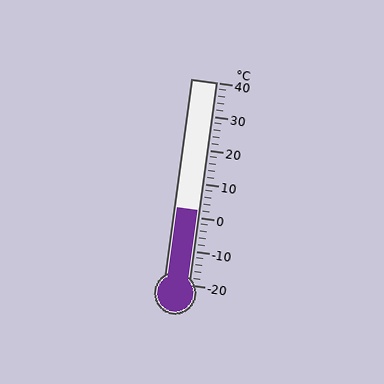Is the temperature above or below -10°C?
The temperature is above -10°C.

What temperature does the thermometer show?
The thermometer shows approximately 2°C.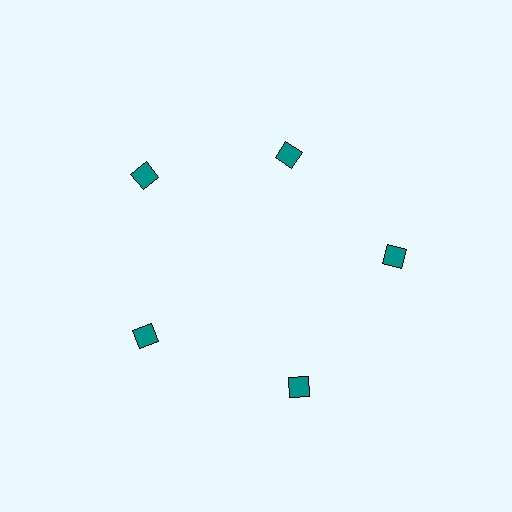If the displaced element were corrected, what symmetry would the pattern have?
It would have 5-fold rotational symmetry — the pattern would map onto itself every 72 degrees.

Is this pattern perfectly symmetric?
No. The 5 teal squares are arranged in a ring, but one element near the 1 o'clock position is pulled inward toward the center, breaking the 5-fold rotational symmetry.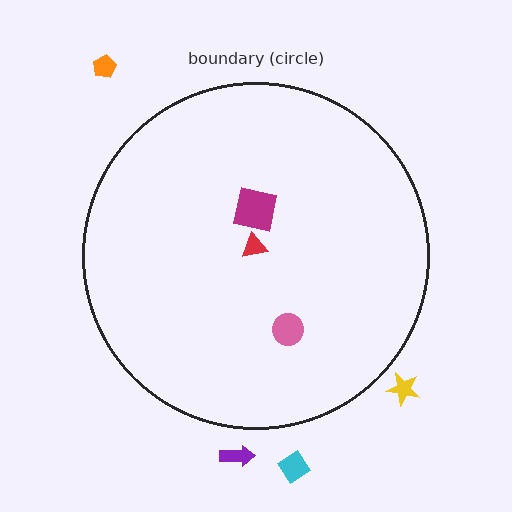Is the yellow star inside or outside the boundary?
Outside.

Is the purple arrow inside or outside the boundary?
Outside.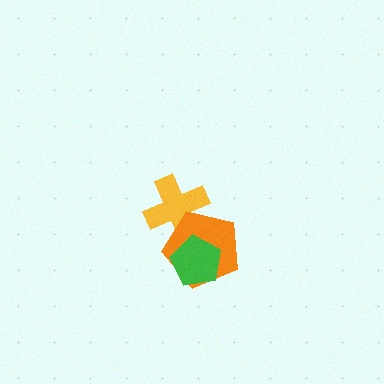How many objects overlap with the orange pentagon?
2 objects overlap with the orange pentagon.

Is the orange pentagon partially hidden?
Yes, it is partially covered by another shape.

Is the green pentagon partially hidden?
No, no other shape covers it.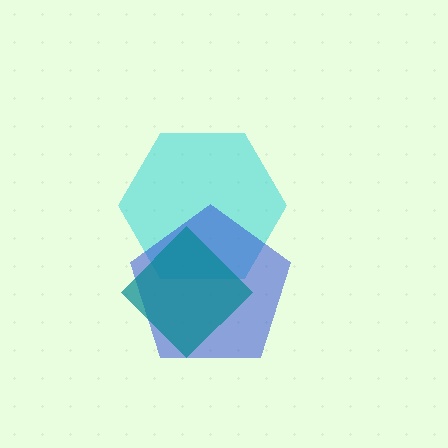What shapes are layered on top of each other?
The layered shapes are: a cyan hexagon, a blue pentagon, a teal diamond.